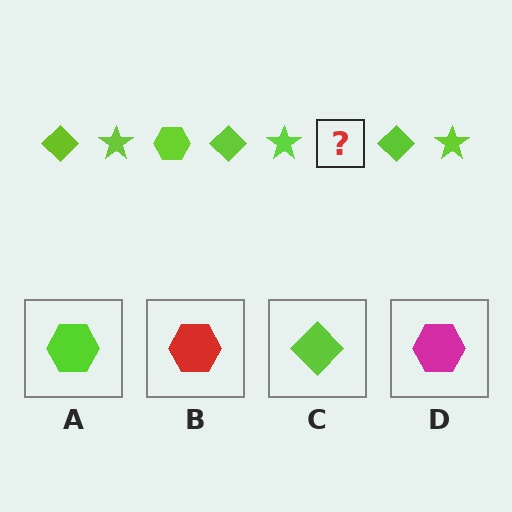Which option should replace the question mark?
Option A.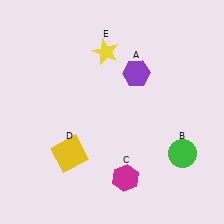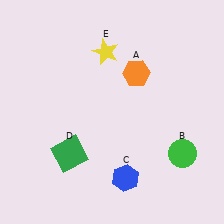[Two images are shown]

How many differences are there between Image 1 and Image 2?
There are 3 differences between the two images.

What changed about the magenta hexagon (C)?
In Image 1, C is magenta. In Image 2, it changed to blue.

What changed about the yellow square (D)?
In Image 1, D is yellow. In Image 2, it changed to green.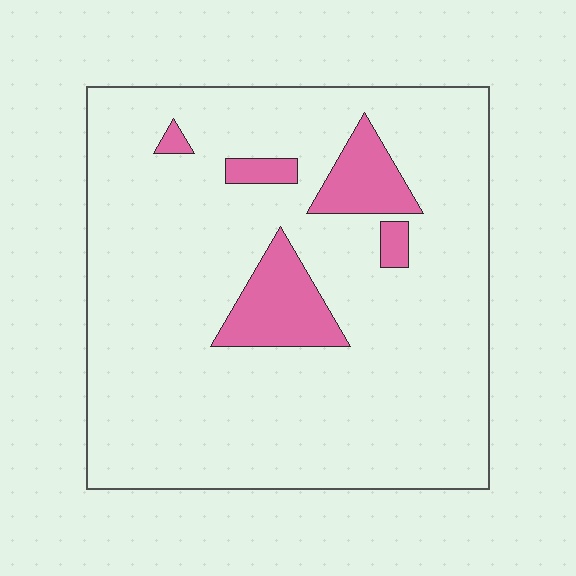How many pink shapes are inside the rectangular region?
5.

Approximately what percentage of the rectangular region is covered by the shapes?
Approximately 10%.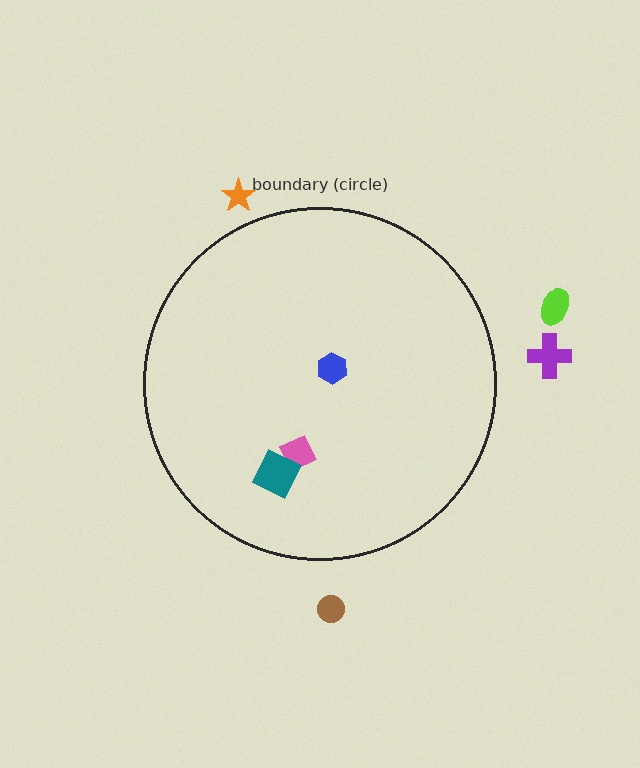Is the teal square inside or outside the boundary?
Inside.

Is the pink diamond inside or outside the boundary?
Inside.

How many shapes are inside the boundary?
3 inside, 4 outside.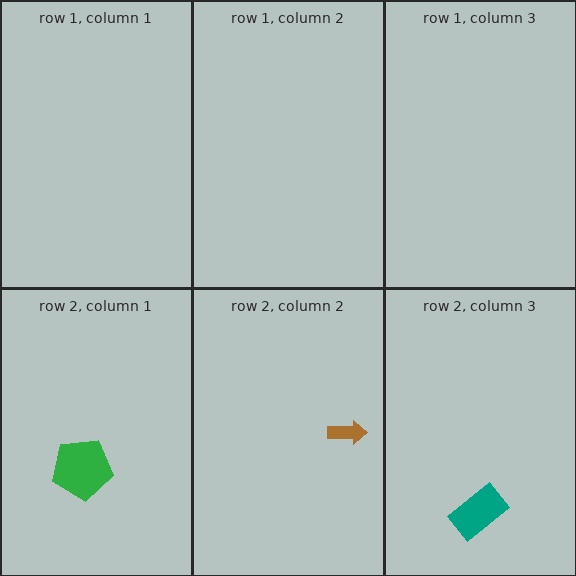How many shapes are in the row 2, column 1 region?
1.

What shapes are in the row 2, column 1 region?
The green pentagon.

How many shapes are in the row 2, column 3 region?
1.